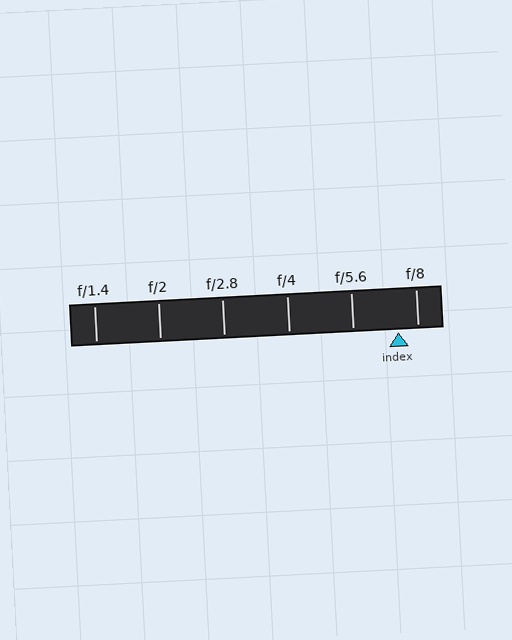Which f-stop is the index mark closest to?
The index mark is closest to f/8.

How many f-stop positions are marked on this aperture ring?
There are 6 f-stop positions marked.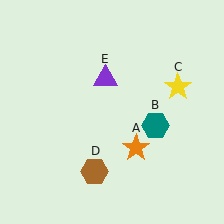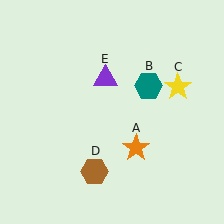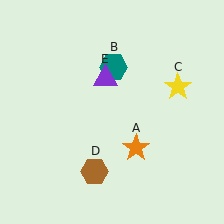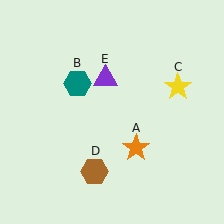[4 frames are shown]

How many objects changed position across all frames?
1 object changed position: teal hexagon (object B).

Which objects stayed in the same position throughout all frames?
Orange star (object A) and yellow star (object C) and brown hexagon (object D) and purple triangle (object E) remained stationary.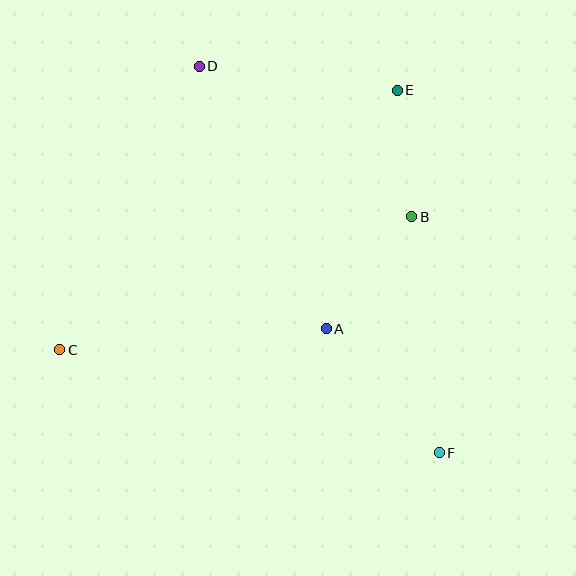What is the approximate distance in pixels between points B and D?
The distance between B and D is approximately 260 pixels.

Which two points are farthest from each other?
Points D and F are farthest from each other.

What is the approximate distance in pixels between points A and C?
The distance between A and C is approximately 267 pixels.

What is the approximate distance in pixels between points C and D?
The distance between C and D is approximately 316 pixels.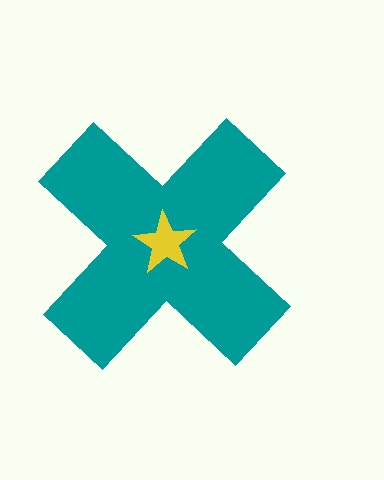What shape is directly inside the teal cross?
The yellow star.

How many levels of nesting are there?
2.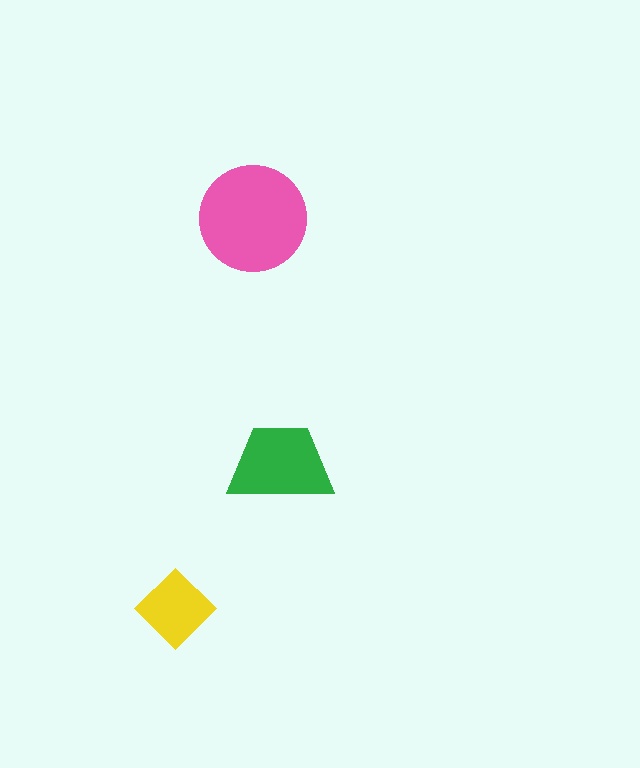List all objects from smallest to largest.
The yellow diamond, the green trapezoid, the pink circle.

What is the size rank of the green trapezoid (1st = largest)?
2nd.